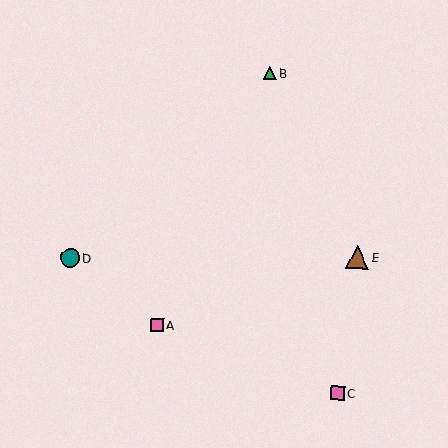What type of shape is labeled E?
Shape E is a brown triangle.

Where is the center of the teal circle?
The center of the teal circle is at (70, 258).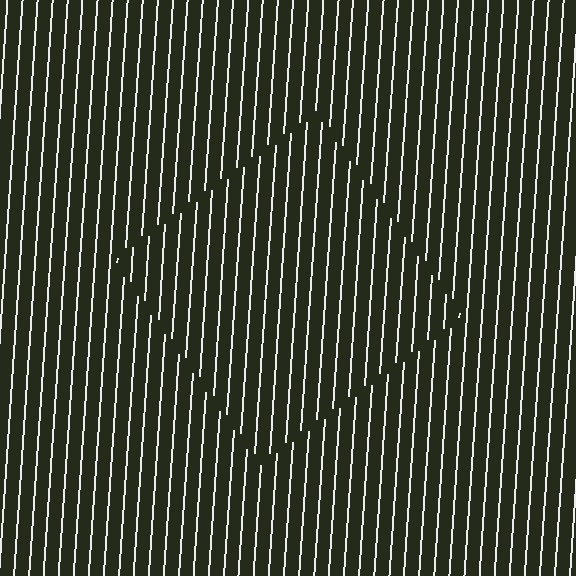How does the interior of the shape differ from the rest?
The interior of the shape contains the same grating, shifted by half a period — the contour is defined by the phase discontinuity where line-ends from the inner and outer gratings abut.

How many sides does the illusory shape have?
4 sides — the line-ends trace a square.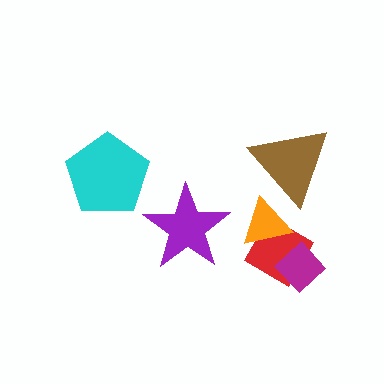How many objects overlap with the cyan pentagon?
0 objects overlap with the cyan pentagon.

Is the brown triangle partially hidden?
Yes, it is partially covered by another shape.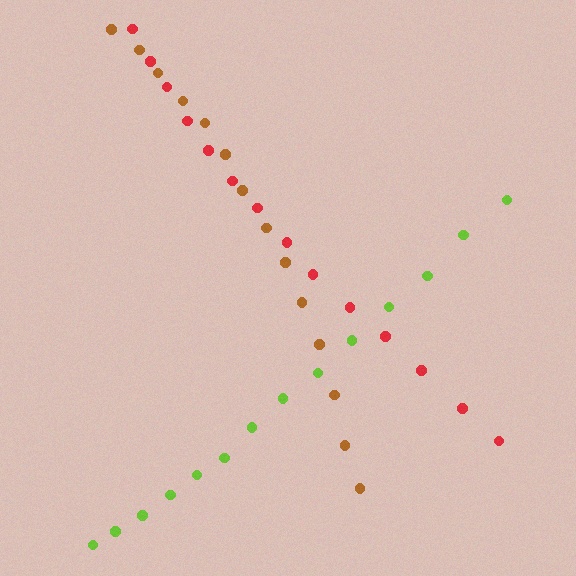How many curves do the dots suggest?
There are 3 distinct paths.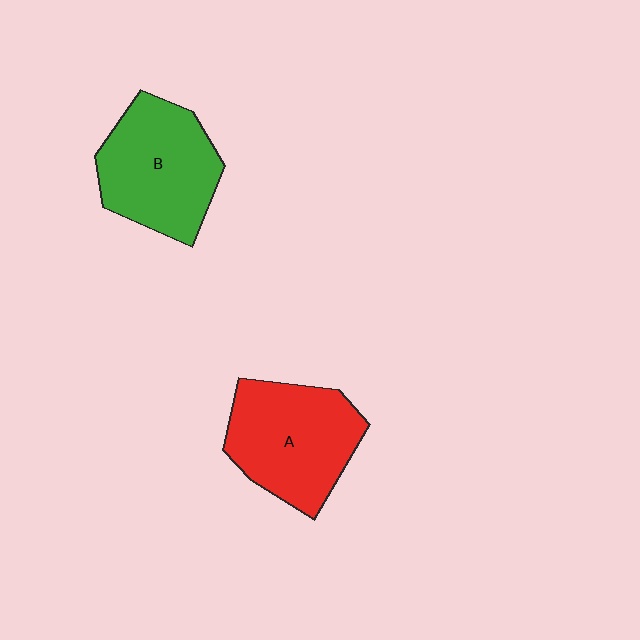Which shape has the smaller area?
Shape B (green).